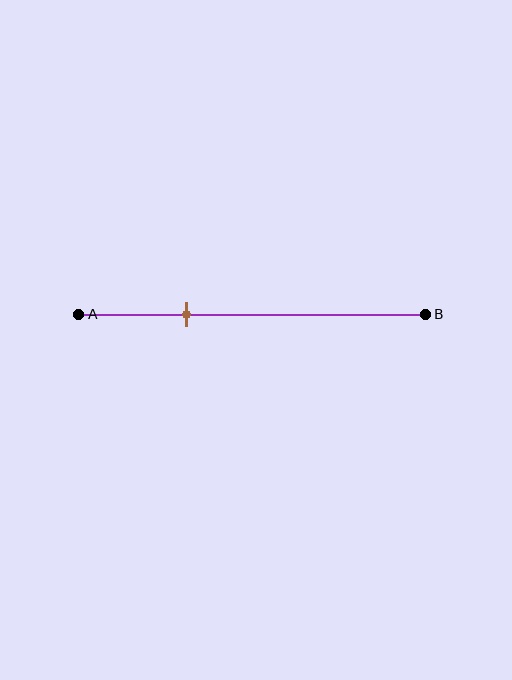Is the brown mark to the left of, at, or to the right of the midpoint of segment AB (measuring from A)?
The brown mark is to the left of the midpoint of segment AB.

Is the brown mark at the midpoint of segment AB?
No, the mark is at about 30% from A, not at the 50% midpoint.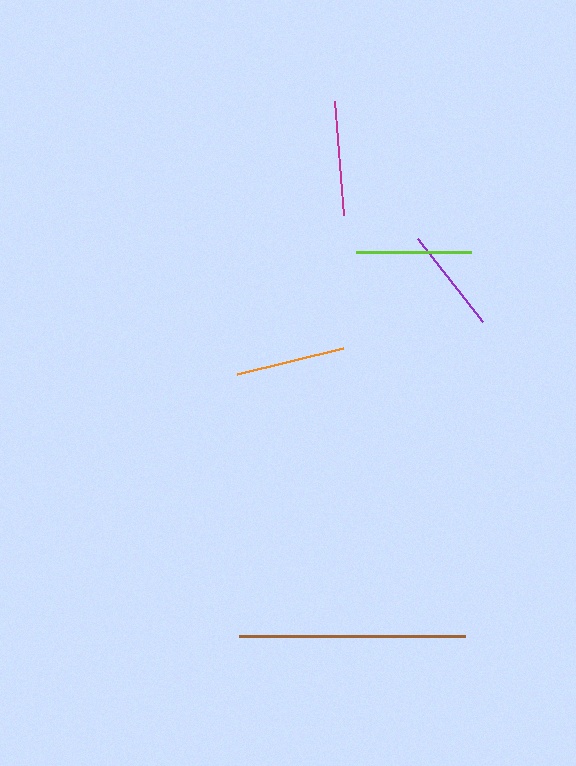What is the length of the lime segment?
The lime segment is approximately 115 pixels long.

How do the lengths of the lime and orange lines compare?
The lime and orange lines are approximately the same length.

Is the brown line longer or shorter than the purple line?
The brown line is longer than the purple line.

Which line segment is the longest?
The brown line is the longest at approximately 225 pixels.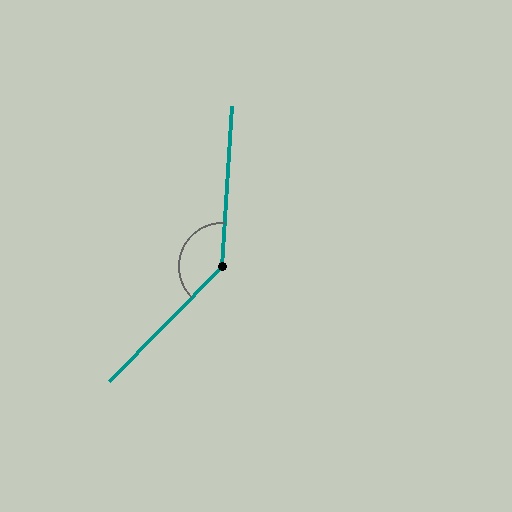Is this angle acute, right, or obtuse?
It is obtuse.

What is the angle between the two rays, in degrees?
Approximately 139 degrees.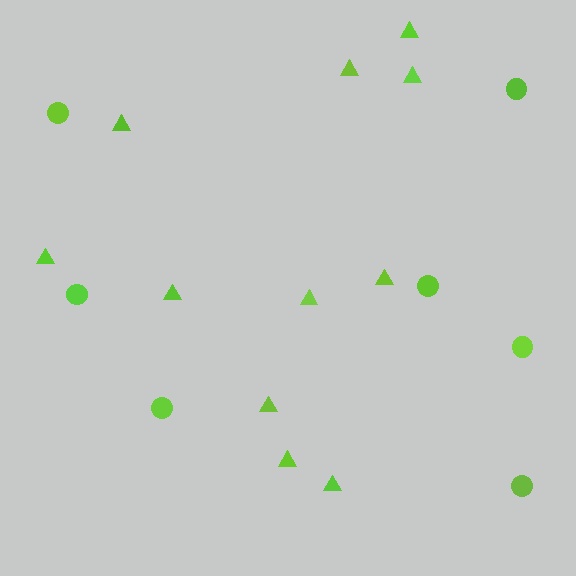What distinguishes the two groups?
There are 2 groups: one group of circles (7) and one group of triangles (11).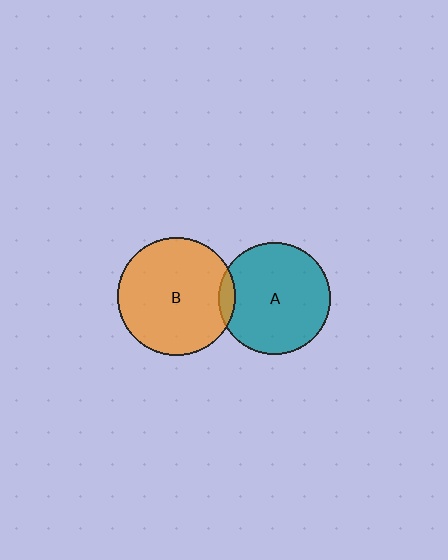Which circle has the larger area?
Circle B (orange).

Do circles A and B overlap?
Yes.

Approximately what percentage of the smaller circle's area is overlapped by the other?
Approximately 5%.